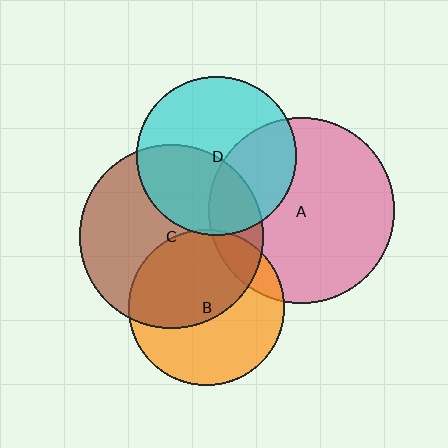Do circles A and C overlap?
Yes.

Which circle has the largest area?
Circle A (pink).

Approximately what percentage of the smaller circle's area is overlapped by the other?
Approximately 15%.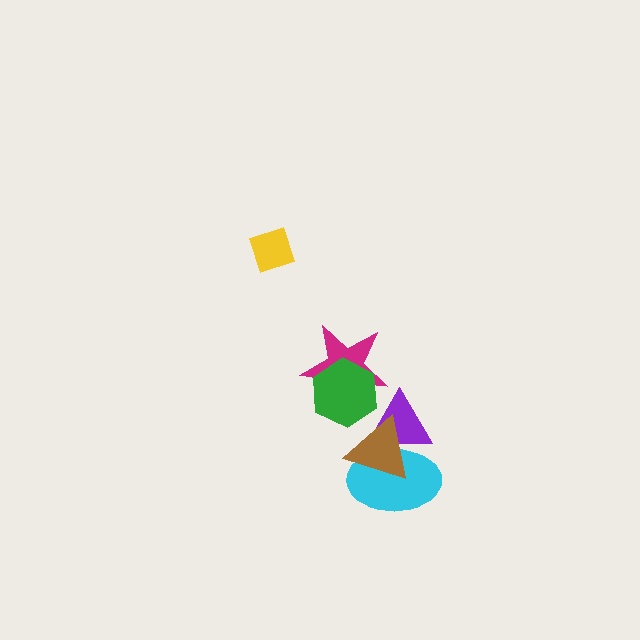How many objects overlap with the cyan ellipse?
2 objects overlap with the cyan ellipse.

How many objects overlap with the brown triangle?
2 objects overlap with the brown triangle.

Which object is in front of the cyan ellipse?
The brown triangle is in front of the cyan ellipse.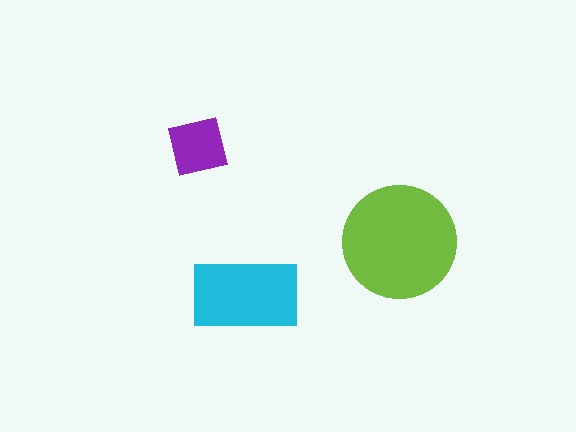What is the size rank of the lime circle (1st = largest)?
1st.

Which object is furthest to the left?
The purple square is leftmost.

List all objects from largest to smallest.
The lime circle, the cyan rectangle, the purple square.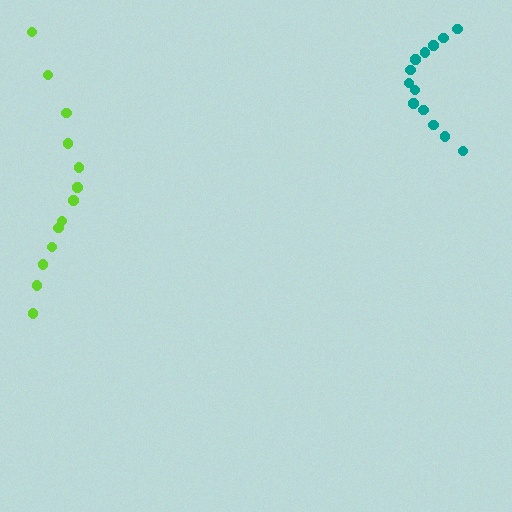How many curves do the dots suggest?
There are 2 distinct paths.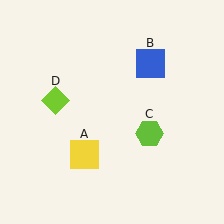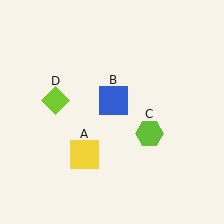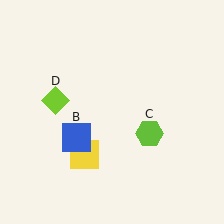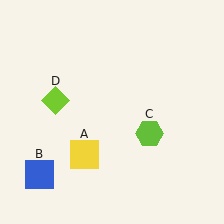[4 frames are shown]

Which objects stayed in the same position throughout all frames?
Yellow square (object A) and lime hexagon (object C) and lime diamond (object D) remained stationary.